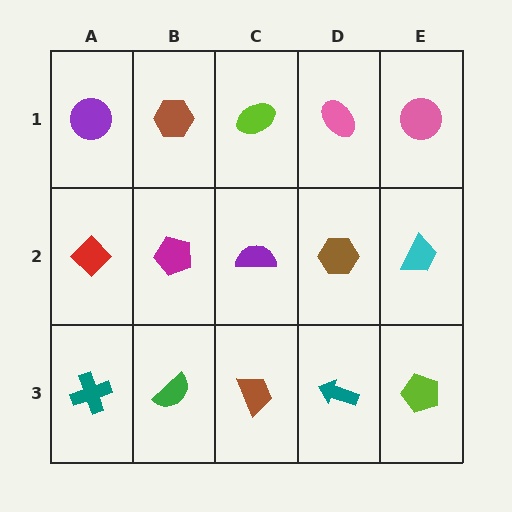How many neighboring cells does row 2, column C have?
4.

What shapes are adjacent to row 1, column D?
A brown hexagon (row 2, column D), a lime ellipse (row 1, column C), a pink circle (row 1, column E).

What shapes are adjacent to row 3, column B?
A magenta pentagon (row 2, column B), a teal cross (row 3, column A), a brown trapezoid (row 3, column C).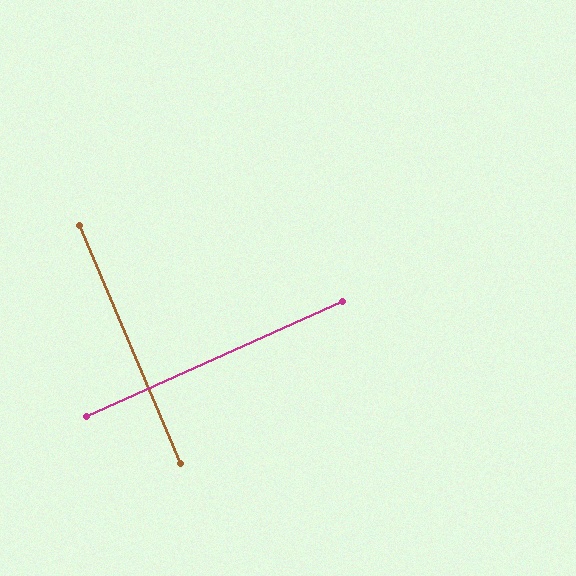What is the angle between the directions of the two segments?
Approximately 89 degrees.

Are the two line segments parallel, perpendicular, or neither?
Perpendicular — they meet at approximately 89°.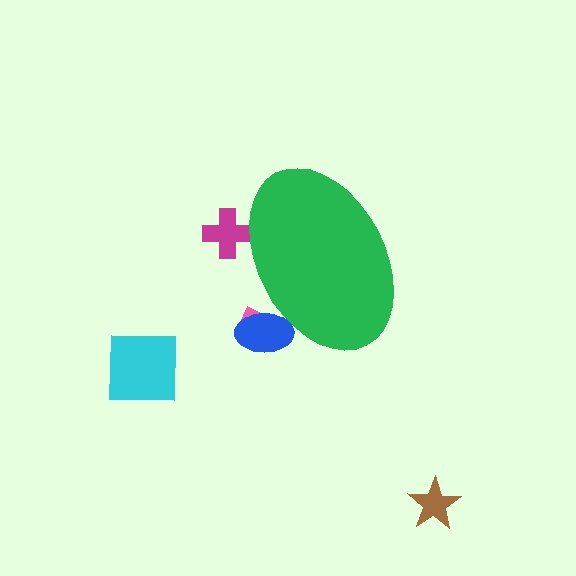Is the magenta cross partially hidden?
Yes, the magenta cross is partially hidden behind the green ellipse.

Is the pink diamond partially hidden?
Yes, the pink diamond is partially hidden behind the green ellipse.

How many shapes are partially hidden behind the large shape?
3 shapes are partially hidden.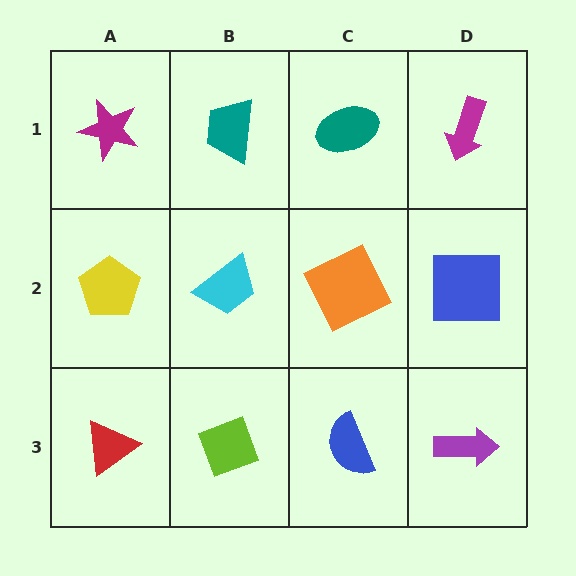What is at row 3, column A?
A red triangle.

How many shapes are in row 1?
4 shapes.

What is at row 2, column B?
A cyan trapezoid.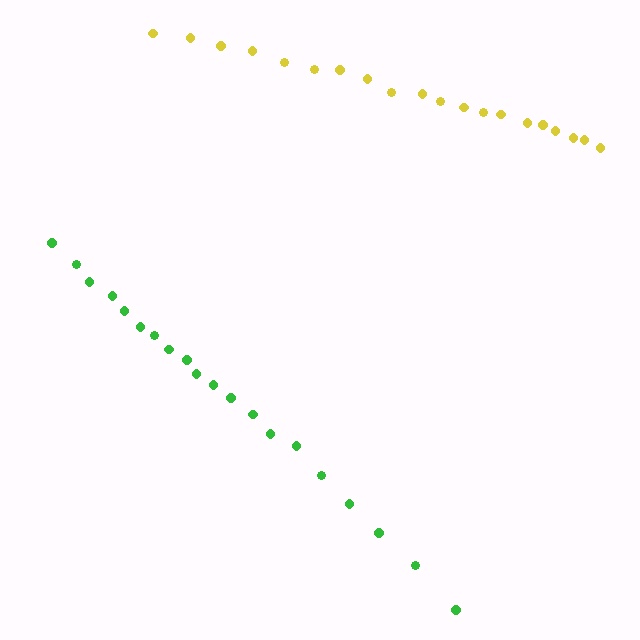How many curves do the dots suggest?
There are 2 distinct paths.